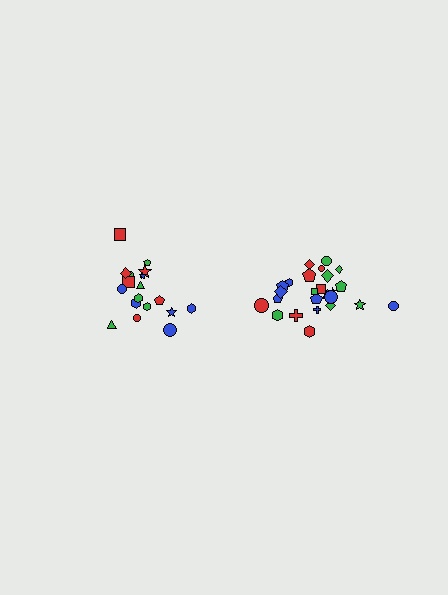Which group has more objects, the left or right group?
The right group.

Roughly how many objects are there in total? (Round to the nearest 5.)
Roughly 45 objects in total.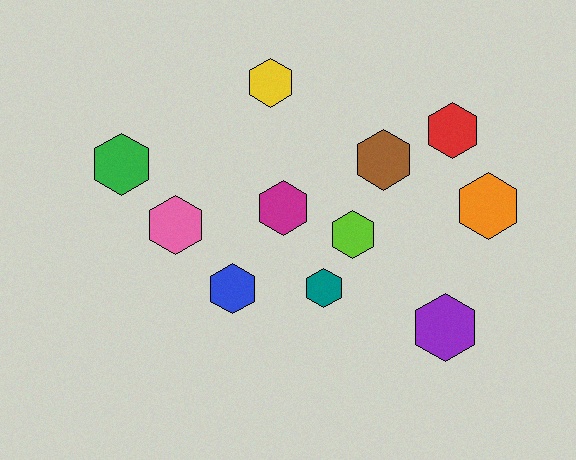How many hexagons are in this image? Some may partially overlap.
There are 11 hexagons.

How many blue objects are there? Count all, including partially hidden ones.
There is 1 blue object.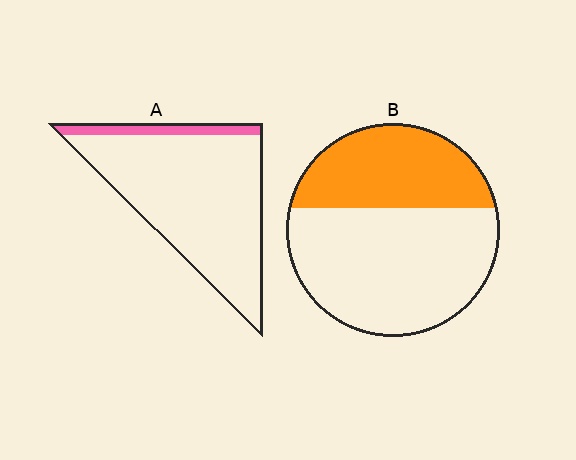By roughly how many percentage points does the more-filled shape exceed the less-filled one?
By roughly 25 percentage points (B over A).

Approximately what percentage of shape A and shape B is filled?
A is approximately 10% and B is approximately 35%.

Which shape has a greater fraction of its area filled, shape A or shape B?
Shape B.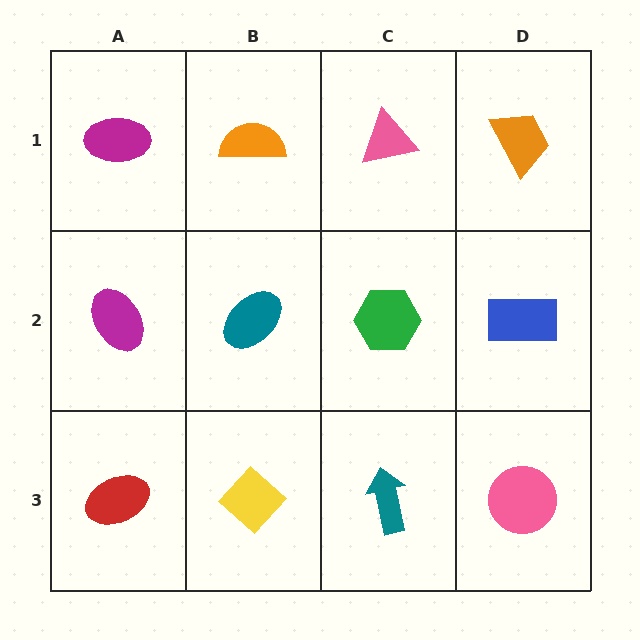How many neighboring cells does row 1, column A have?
2.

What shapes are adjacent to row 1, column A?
A magenta ellipse (row 2, column A), an orange semicircle (row 1, column B).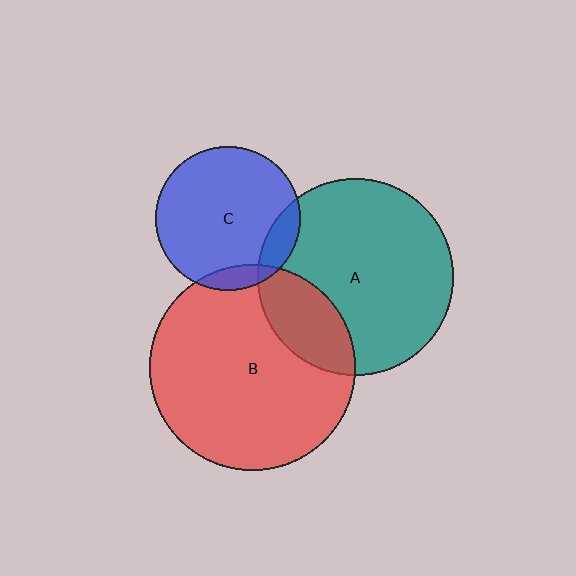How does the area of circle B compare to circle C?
Approximately 2.0 times.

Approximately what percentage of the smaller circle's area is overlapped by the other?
Approximately 20%.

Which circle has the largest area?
Circle B (red).